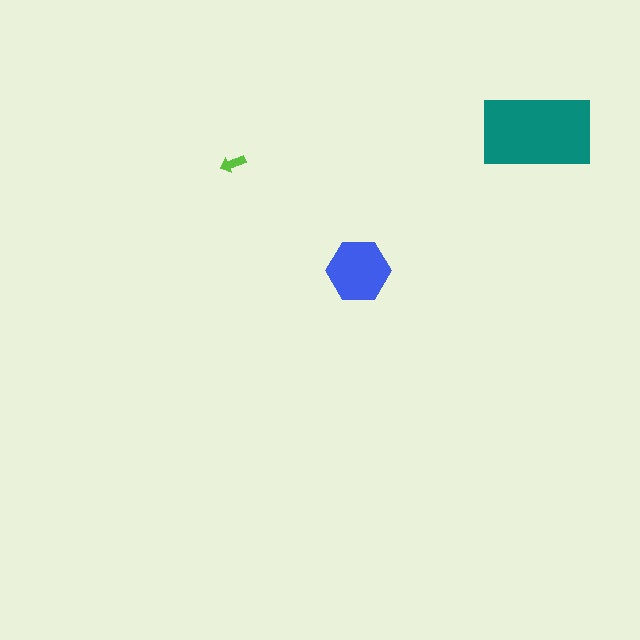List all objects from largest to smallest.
The teal rectangle, the blue hexagon, the lime arrow.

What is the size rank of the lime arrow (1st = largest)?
3rd.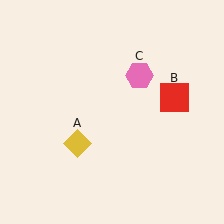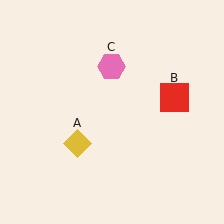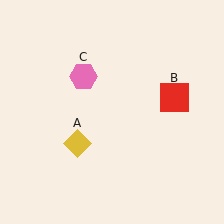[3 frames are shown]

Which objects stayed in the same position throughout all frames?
Yellow diamond (object A) and red square (object B) remained stationary.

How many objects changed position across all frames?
1 object changed position: pink hexagon (object C).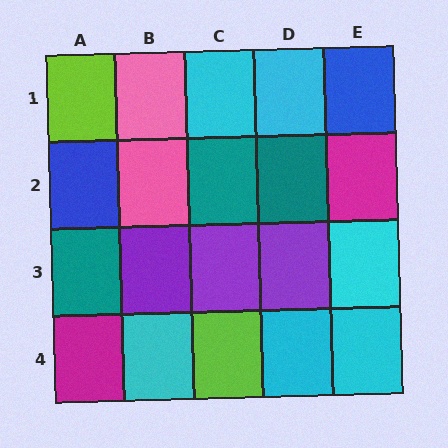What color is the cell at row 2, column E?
Magenta.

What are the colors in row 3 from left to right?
Teal, purple, purple, purple, cyan.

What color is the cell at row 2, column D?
Teal.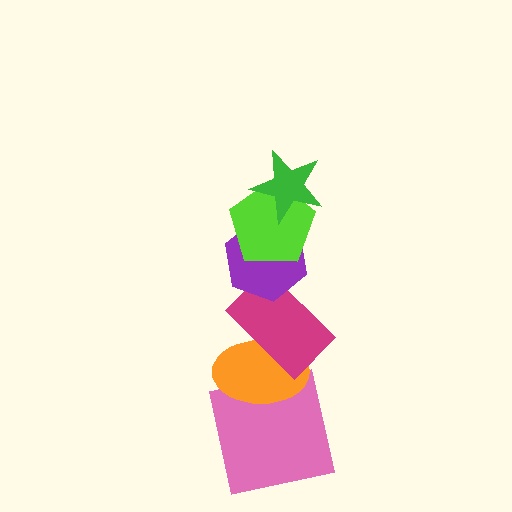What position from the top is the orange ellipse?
The orange ellipse is 5th from the top.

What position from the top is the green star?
The green star is 1st from the top.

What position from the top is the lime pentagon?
The lime pentagon is 2nd from the top.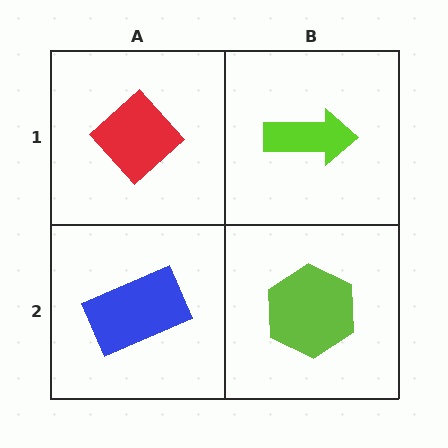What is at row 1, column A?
A red diamond.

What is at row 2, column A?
A blue rectangle.